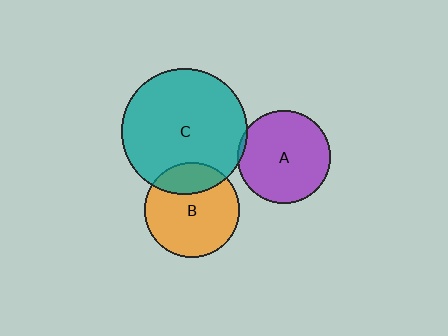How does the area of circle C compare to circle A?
Approximately 1.8 times.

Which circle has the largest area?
Circle C (teal).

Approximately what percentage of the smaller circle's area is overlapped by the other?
Approximately 25%.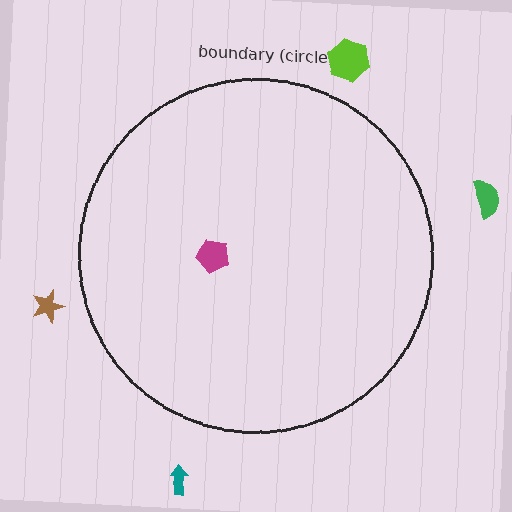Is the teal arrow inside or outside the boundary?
Outside.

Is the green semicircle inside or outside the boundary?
Outside.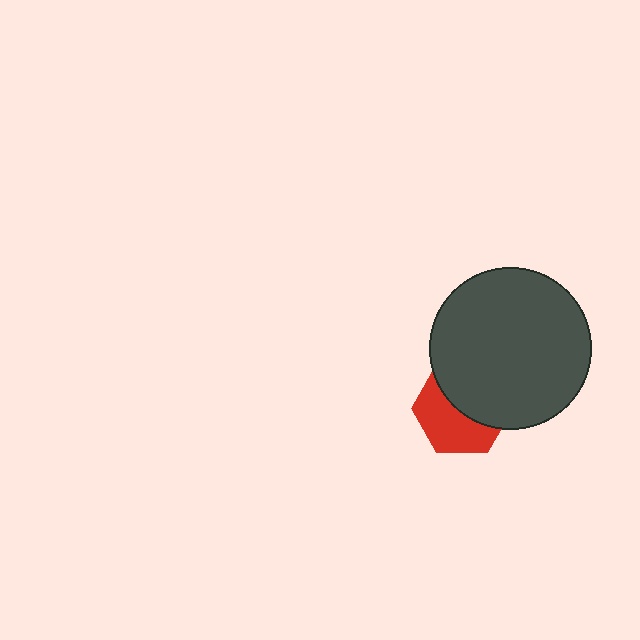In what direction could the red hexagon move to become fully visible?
The red hexagon could move down. That would shift it out from behind the dark gray circle entirely.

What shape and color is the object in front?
The object in front is a dark gray circle.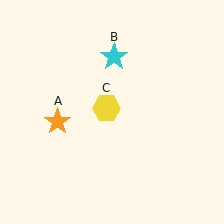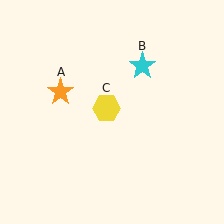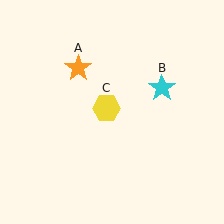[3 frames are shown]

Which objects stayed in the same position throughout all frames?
Yellow hexagon (object C) remained stationary.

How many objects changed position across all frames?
2 objects changed position: orange star (object A), cyan star (object B).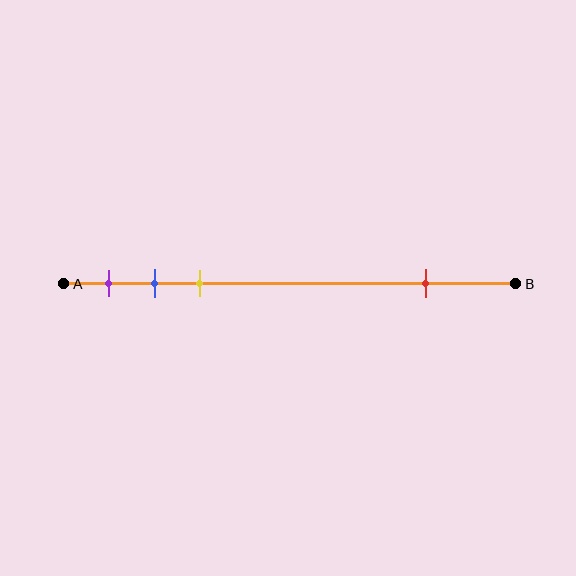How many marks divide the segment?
There are 4 marks dividing the segment.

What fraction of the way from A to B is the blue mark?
The blue mark is approximately 20% (0.2) of the way from A to B.